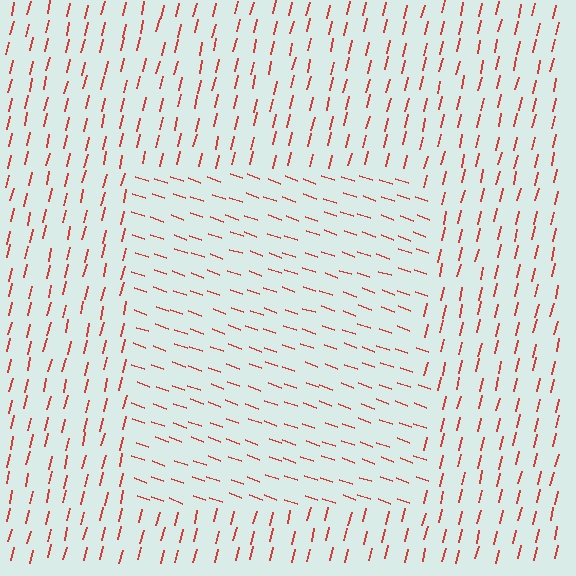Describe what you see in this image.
The image is filled with small red line segments. A rectangle region in the image has lines oriented differently from the surrounding lines, creating a visible texture boundary.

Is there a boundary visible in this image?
Yes, there is a texture boundary formed by a change in line orientation.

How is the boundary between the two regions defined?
The boundary is defined purely by a change in line orientation (approximately 83 degrees difference). All lines are the same color and thickness.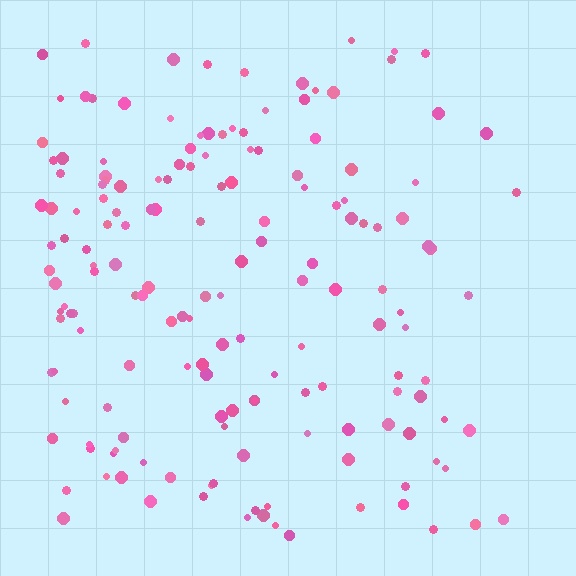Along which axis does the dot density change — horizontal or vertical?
Horizontal.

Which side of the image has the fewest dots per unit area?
The right.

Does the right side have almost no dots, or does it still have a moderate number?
Still a moderate number, just noticeably fewer than the left.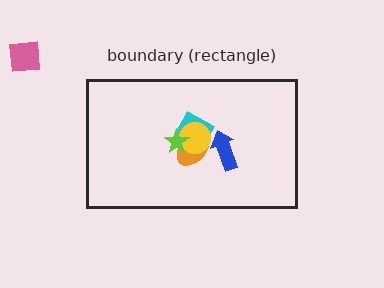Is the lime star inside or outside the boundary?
Inside.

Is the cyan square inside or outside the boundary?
Inside.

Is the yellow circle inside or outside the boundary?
Inside.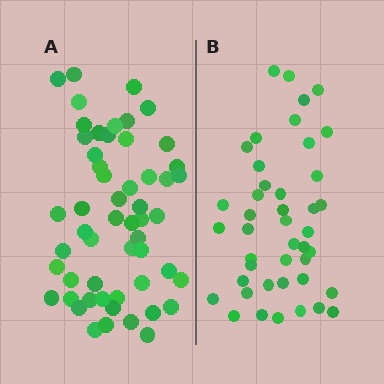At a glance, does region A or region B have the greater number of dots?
Region A (the left region) has more dots.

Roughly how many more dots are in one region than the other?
Region A has roughly 12 or so more dots than region B.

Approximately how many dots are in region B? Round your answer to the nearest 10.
About 40 dots. (The exact count is 43, which rounds to 40.)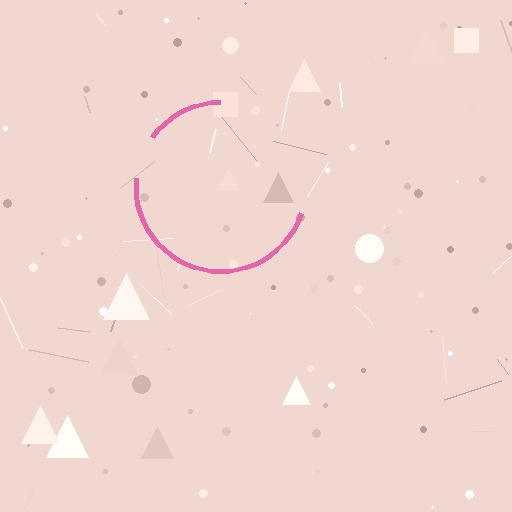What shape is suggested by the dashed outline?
The dashed outline suggests a circle.